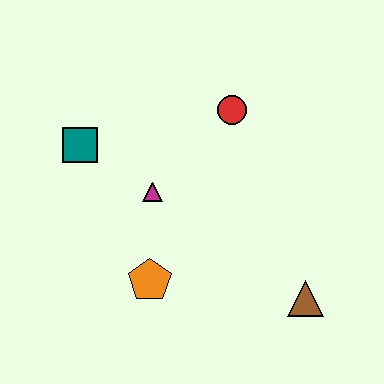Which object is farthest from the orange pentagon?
The red circle is farthest from the orange pentagon.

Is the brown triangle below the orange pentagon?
Yes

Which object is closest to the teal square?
The magenta triangle is closest to the teal square.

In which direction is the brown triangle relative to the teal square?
The brown triangle is to the right of the teal square.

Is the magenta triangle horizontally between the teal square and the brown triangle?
Yes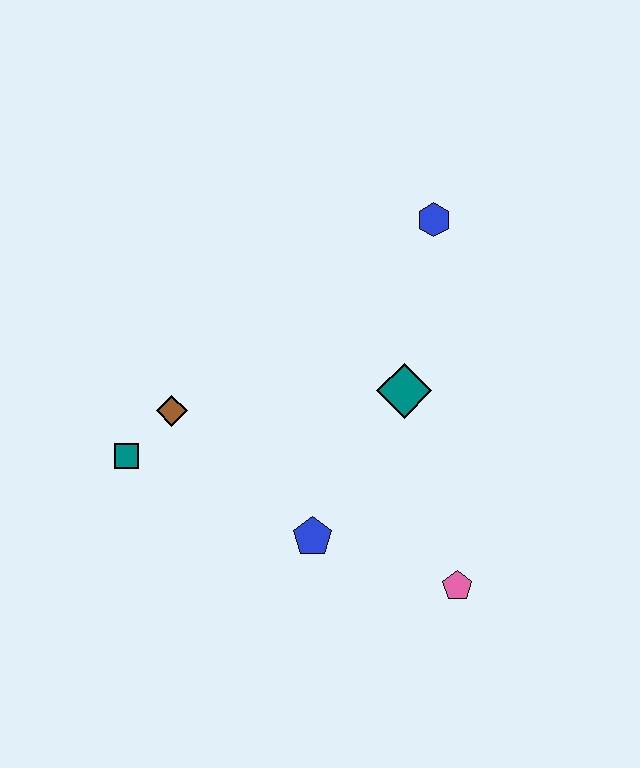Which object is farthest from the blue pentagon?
The blue hexagon is farthest from the blue pentagon.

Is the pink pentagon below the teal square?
Yes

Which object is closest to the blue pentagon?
The pink pentagon is closest to the blue pentagon.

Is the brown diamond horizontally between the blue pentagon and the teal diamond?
No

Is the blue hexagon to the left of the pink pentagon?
Yes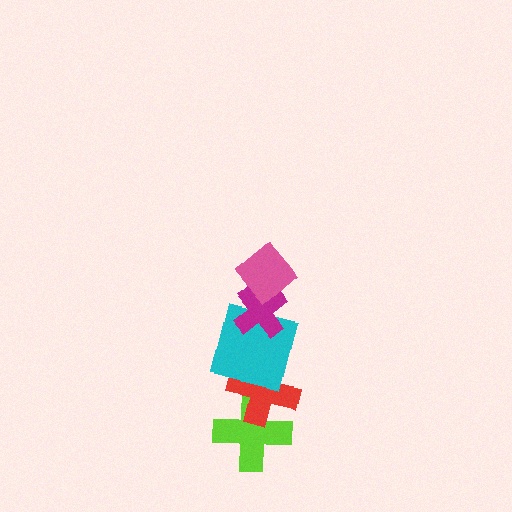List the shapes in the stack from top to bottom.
From top to bottom: the pink diamond, the magenta cross, the cyan square, the red cross, the lime cross.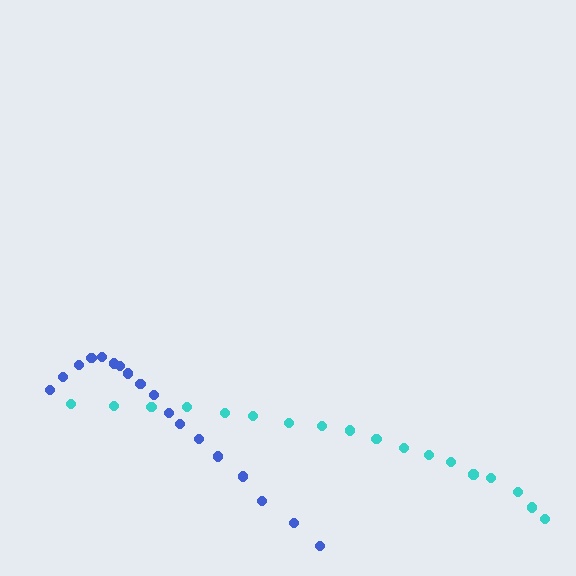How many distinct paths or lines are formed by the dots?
There are 2 distinct paths.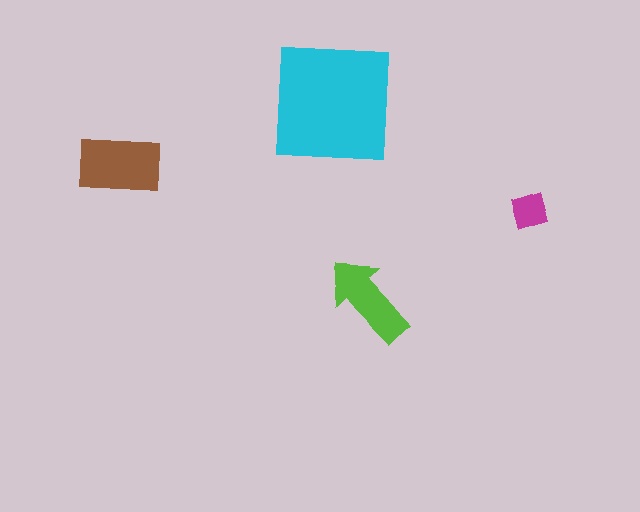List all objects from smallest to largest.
The magenta diamond, the lime arrow, the brown rectangle, the cyan square.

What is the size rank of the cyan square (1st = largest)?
1st.